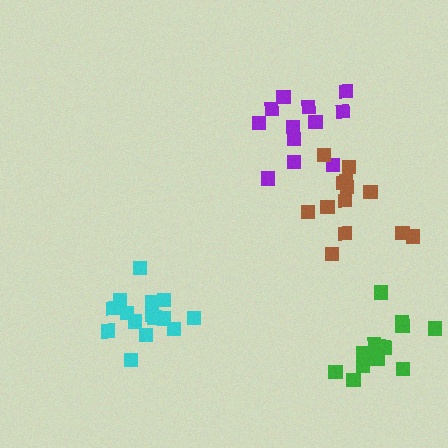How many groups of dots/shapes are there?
There are 4 groups.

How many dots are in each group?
Group 1: 16 dots, Group 2: 12 dots, Group 3: 13 dots, Group 4: 13 dots (54 total).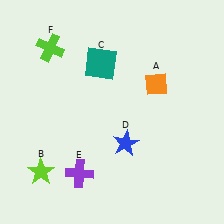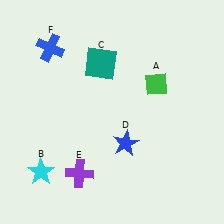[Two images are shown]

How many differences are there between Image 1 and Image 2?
There are 3 differences between the two images.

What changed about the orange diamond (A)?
In Image 1, A is orange. In Image 2, it changed to green.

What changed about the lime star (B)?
In Image 1, B is lime. In Image 2, it changed to cyan.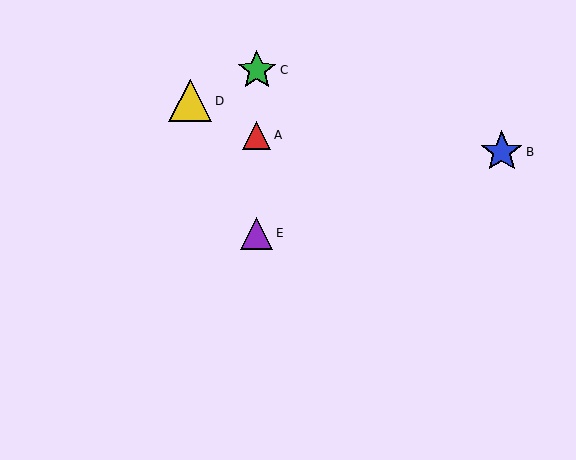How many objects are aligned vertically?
3 objects (A, C, E) are aligned vertically.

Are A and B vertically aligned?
No, A is at x≈257 and B is at x≈502.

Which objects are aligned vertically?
Objects A, C, E are aligned vertically.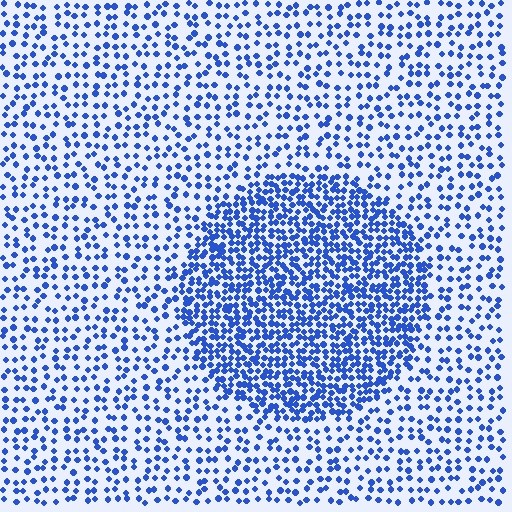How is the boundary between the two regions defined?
The boundary is defined by a change in element density (approximately 2.3x ratio). All elements are the same color, size, and shape.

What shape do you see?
I see a circle.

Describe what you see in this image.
The image contains small blue elements arranged at two different densities. A circle-shaped region is visible where the elements are more densely packed than the surrounding area.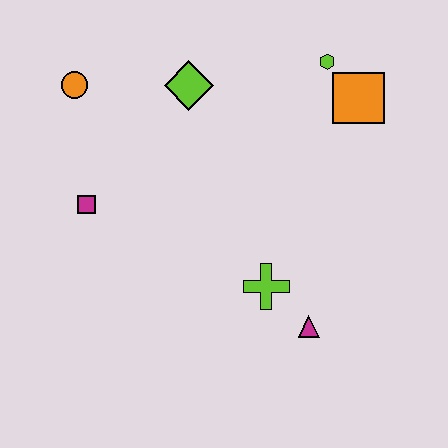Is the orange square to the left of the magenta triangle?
No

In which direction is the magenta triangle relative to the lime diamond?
The magenta triangle is below the lime diamond.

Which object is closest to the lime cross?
The magenta triangle is closest to the lime cross.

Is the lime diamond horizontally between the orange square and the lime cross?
No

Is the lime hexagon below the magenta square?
No